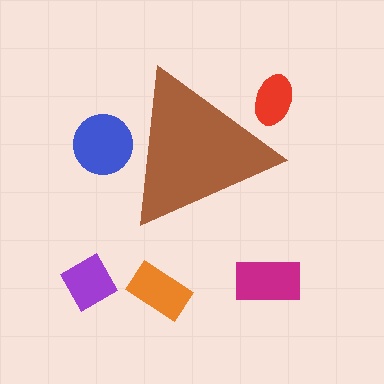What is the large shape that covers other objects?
A brown triangle.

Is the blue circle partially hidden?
Yes, the blue circle is partially hidden behind the brown triangle.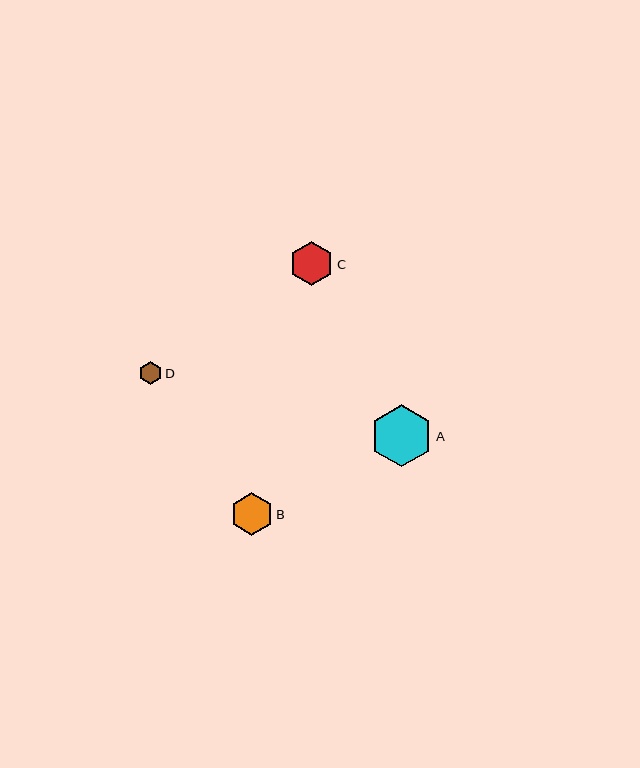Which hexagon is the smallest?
Hexagon D is the smallest with a size of approximately 23 pixels.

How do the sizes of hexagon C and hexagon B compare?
Hexagon C and hexagon B are approximately the same size.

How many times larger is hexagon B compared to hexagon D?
Hexagon B is approximately 1.9 times the size of hexagon D.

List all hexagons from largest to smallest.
From largest to smallest: A, C, B, D.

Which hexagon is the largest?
Hexagon A is the largest with a size of approximately 62 pixels.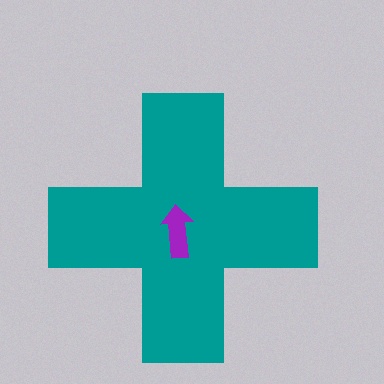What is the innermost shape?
The purple arrow.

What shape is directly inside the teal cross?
The purple arrow.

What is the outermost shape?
The teal cross.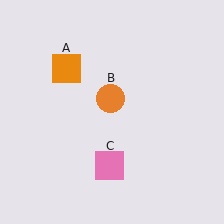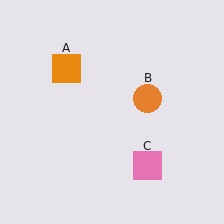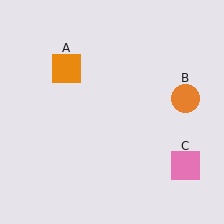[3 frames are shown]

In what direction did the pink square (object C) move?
The pink square (object C) moved right.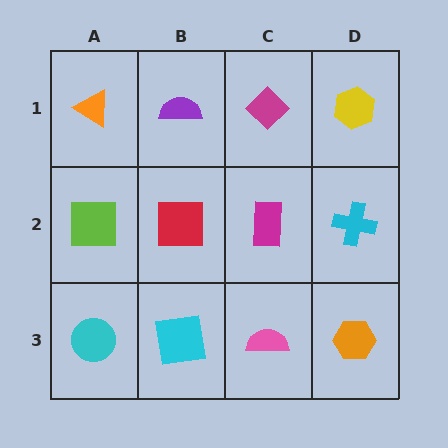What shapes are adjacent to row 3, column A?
A lime square (row 2, column A), a cyan square (row 3, column B).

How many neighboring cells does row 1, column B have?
3.